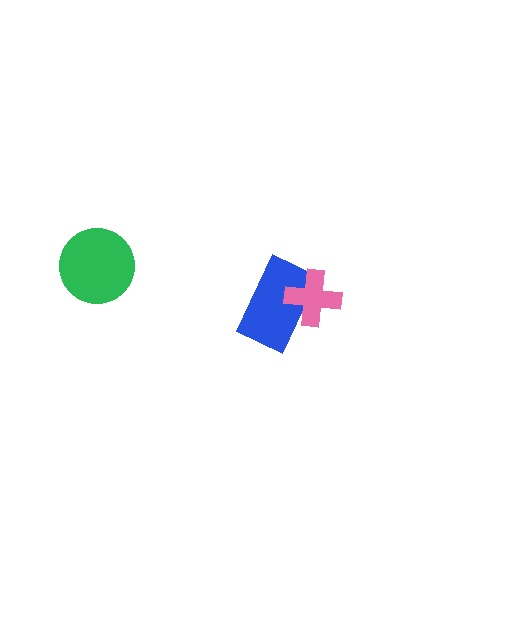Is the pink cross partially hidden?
No, no other shape covers it.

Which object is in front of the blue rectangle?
The pink cross is in front of the blue rectangle.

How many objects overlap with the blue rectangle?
1 object overlaps with the blue rectangle.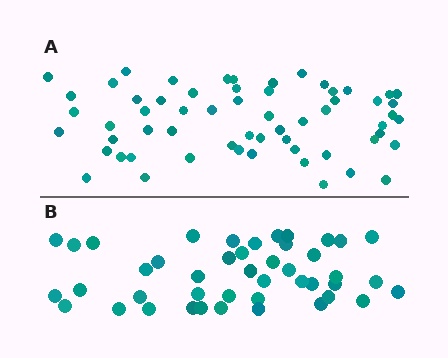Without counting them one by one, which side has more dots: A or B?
Region A (the top region) has more dots.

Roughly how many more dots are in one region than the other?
Region A has approximately 15 more dots than region B.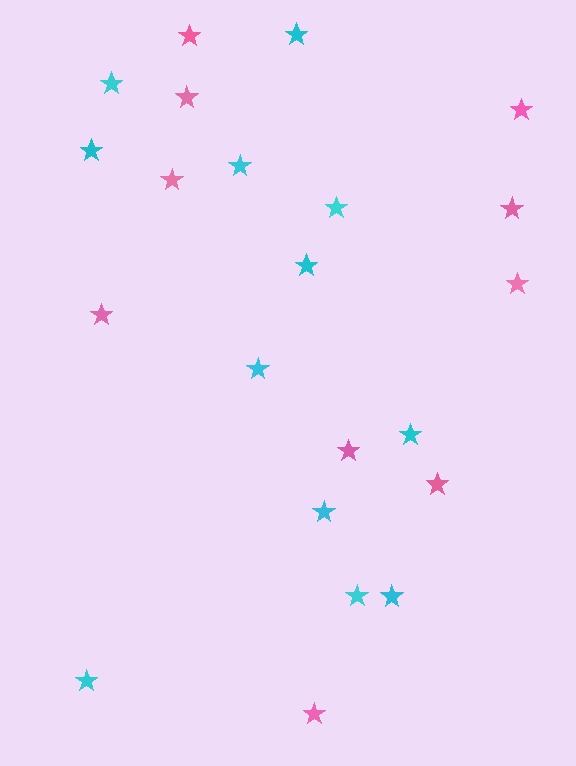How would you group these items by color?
There are 2 groups: one group of cyan stars (12) and one group of pink stars (10).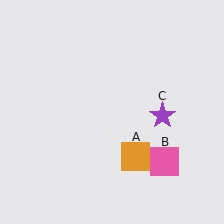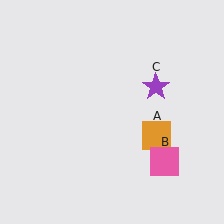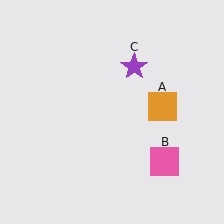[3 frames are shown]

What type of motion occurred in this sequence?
The orange square (object A), purple star (object C) rotated counterclockwise around the center of the scene.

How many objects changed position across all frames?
2 objects changed position: orange square (object A), purple star (object C).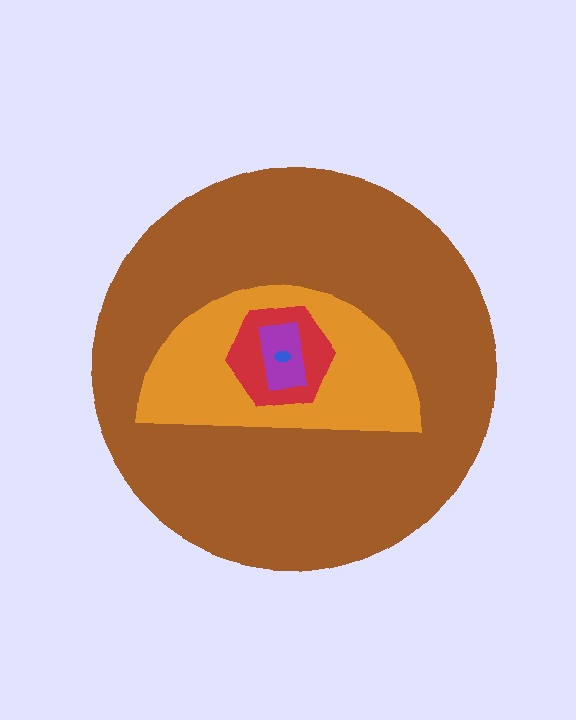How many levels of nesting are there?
5.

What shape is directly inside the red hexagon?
The purple rectangle.